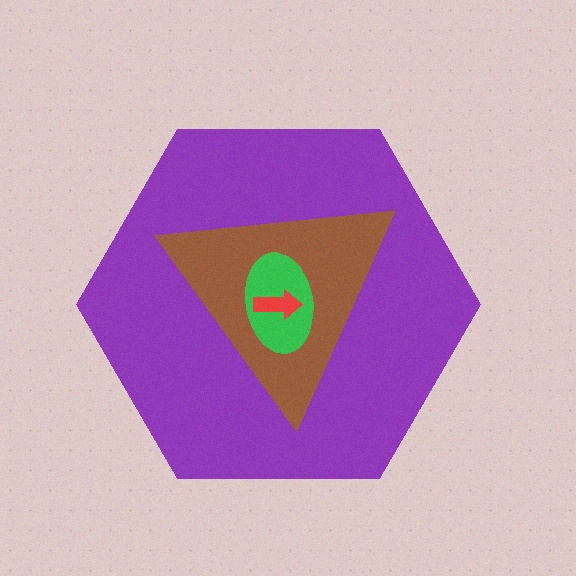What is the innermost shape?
The red arrow.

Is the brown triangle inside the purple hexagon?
Yes.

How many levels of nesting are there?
4.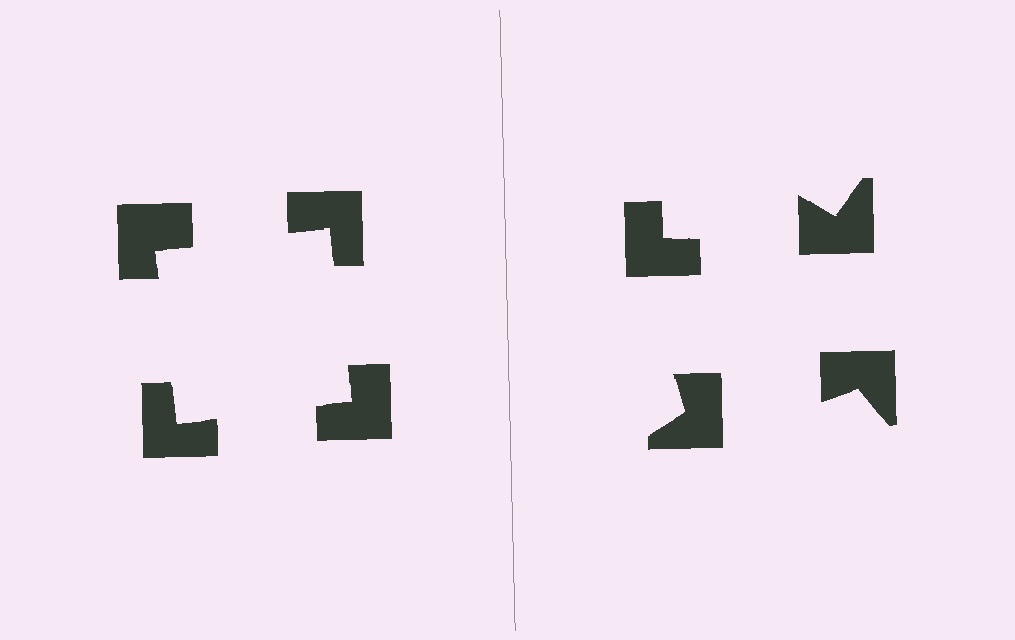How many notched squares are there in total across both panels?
8 — 4 on each side.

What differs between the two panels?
The notched squares are positioned identically on both sides; only the wedge orientations differ. On the left they align to a square; on the right they are misaligned.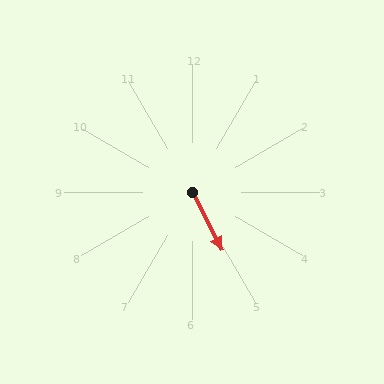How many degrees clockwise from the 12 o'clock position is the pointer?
Approximately 153 degrees.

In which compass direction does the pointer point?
Southeast.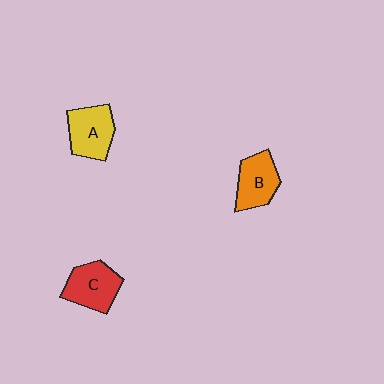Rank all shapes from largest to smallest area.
From largest to smallest: A (yellow), C (red), B (orange).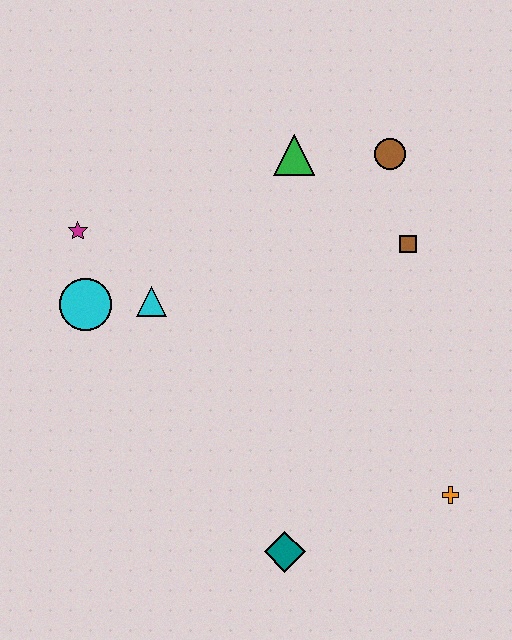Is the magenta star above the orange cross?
Yes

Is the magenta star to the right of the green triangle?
No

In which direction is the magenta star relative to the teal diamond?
The magenta star is above the teal diamond.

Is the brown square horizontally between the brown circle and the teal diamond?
No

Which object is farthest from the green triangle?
The teal diamond is farthest from the green triangle.